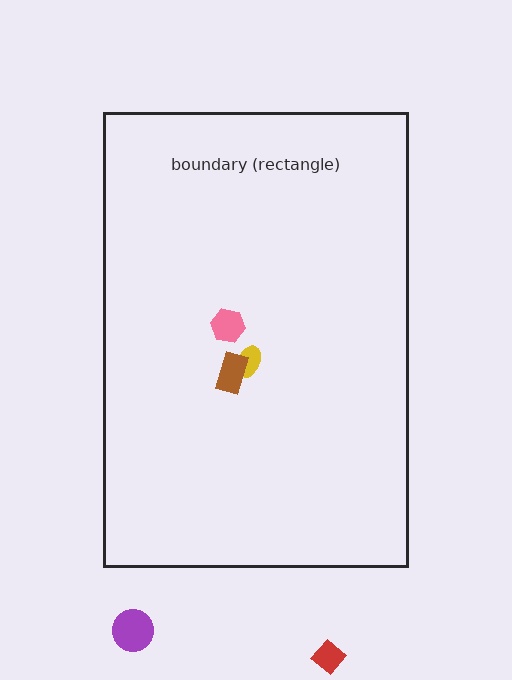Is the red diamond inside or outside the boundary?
Outside.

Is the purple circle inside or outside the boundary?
Outside.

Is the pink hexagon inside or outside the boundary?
Inside.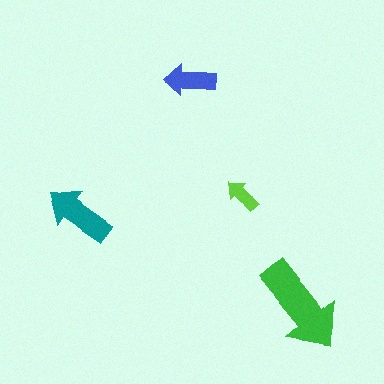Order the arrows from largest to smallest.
the green one, the teal one, the blue one, the lime one.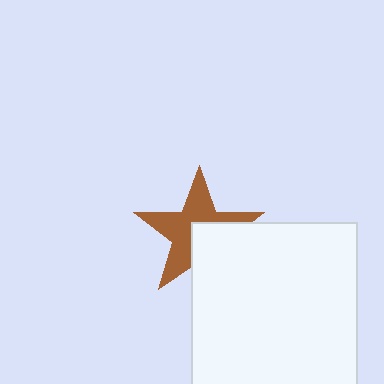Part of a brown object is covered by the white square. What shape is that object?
It is a star.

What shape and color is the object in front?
The object in front is a white square.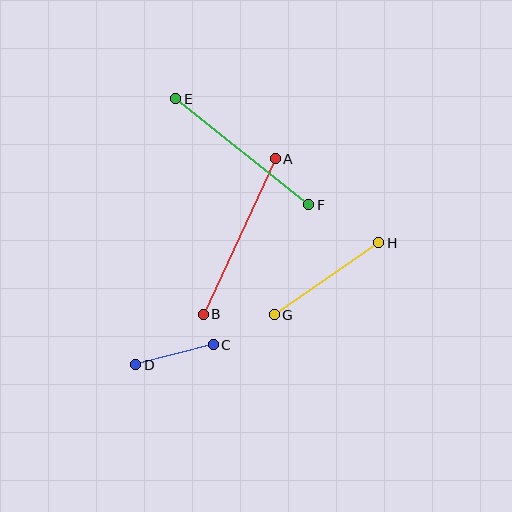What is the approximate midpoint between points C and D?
The midpoint is at approximately (175, 355) pixels.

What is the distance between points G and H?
The distance is approximately 127 pixels.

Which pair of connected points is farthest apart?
Points A and B are farthest apart.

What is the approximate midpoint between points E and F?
The midpoint is at approximately (242, 152) pixels.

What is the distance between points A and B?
The distance is approximately 171 pixels.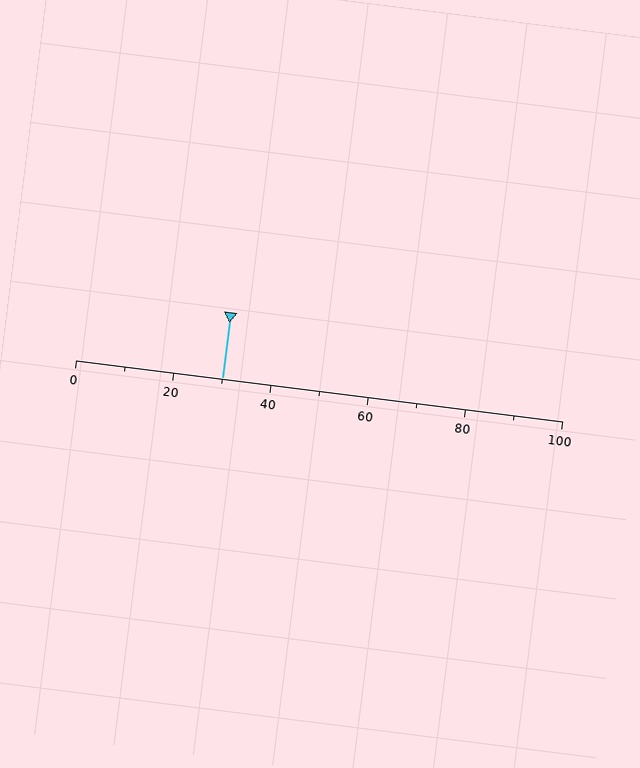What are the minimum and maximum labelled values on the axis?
The axis runs from 0 to 100.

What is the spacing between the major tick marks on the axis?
The major ticks are spaced 20 apart.